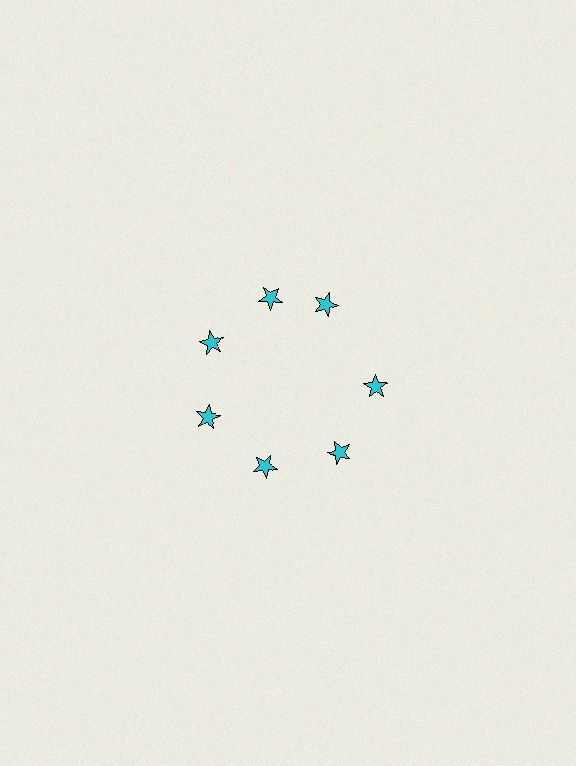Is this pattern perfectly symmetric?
No. The 7 cyan stars are arranged in a ring, but one element near the 1 o'clock position is rotated out of alignment along the ring, breaking the 7-fold rotational symmetry.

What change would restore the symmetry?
The symmetry would be restored by rotating it back into even spacing with its neighbors so that all 7 stars sit at equal angles and equal distance from the center.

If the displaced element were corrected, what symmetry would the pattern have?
It would have 7-fold rotational symmetry — the pattern would map onto itself every 51 degrees.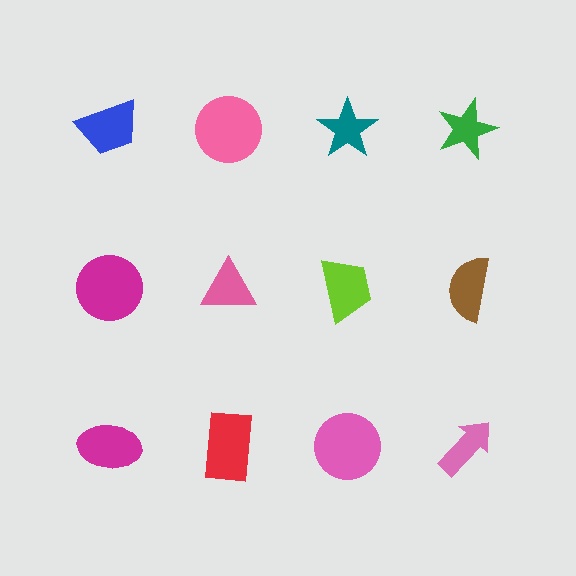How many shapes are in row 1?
4 shapes.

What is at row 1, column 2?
A pink circle.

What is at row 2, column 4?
A brown semicircle.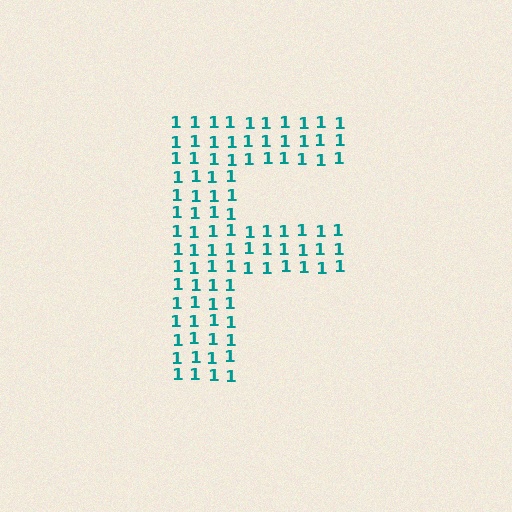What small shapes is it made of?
It is made of small digit 1's.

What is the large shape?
The large shape is the letter F.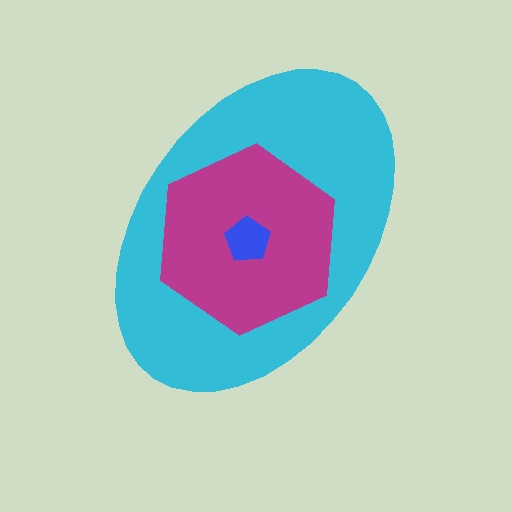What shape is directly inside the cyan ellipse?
The magenta hexagon.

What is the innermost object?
The blue pentagon.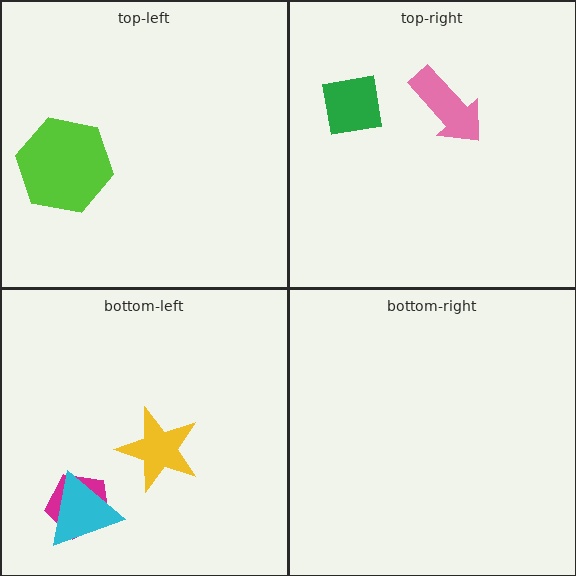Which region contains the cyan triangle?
The bottom-left region.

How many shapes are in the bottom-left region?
3.